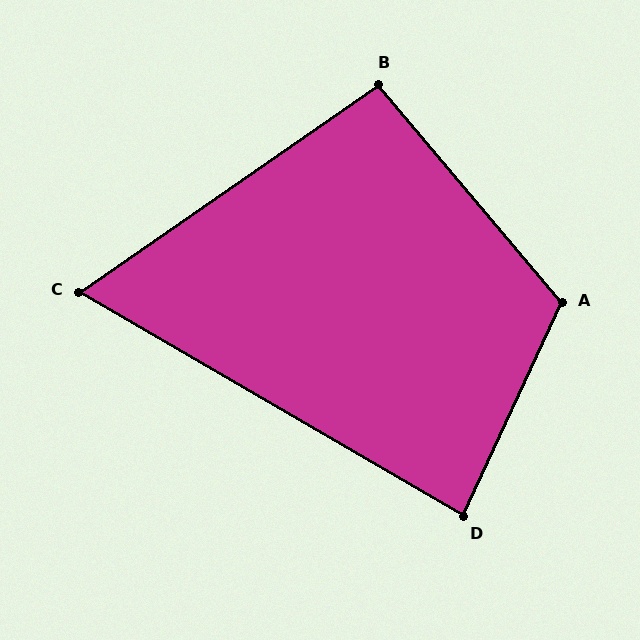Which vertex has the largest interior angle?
A, at approximately 115 degrees.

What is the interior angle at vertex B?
Approximately 95 degrees (obtuse).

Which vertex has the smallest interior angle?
C, at approximately 65 degrees.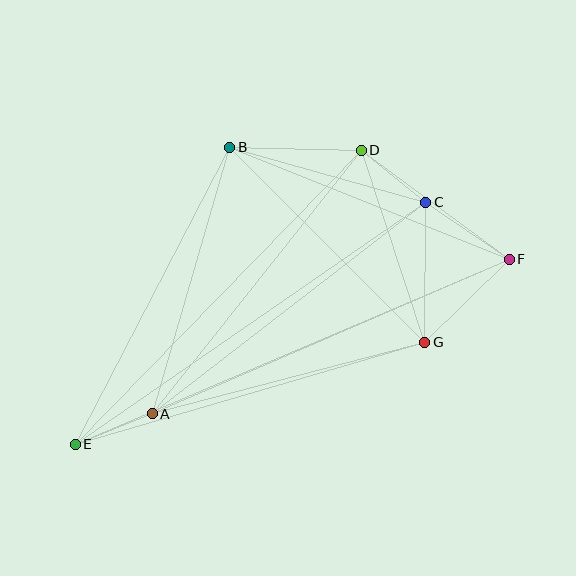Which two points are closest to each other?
Points A and E are closest to each other.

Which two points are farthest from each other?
Points E and F are farthest from each other.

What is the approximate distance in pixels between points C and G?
The distance between C and G is approximately 140 pixels.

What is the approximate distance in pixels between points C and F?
The distance between C and F is approximately 101 pixels.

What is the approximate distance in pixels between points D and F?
The distance between D and F is approximately 184 pixels.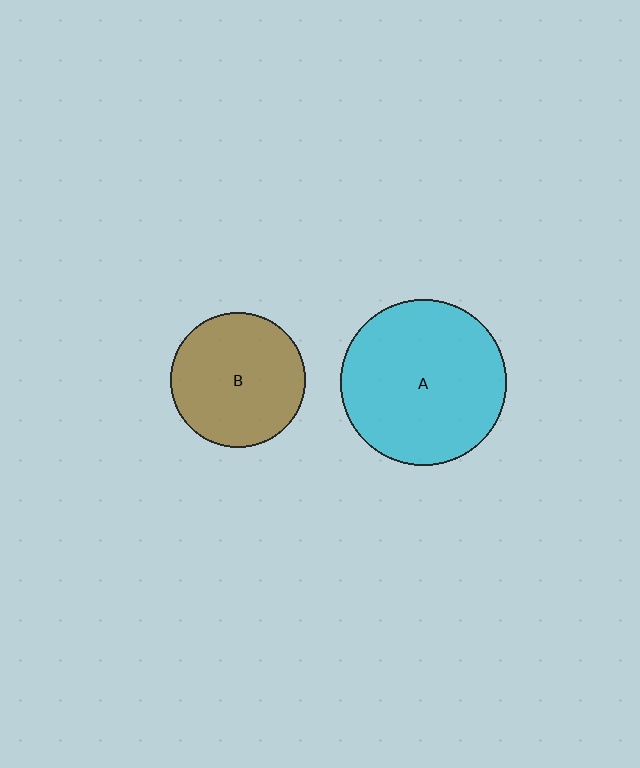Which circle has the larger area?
Circle A (cyan).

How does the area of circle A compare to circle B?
Approximately 1.5 times.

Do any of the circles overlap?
No, none of the circles overlap.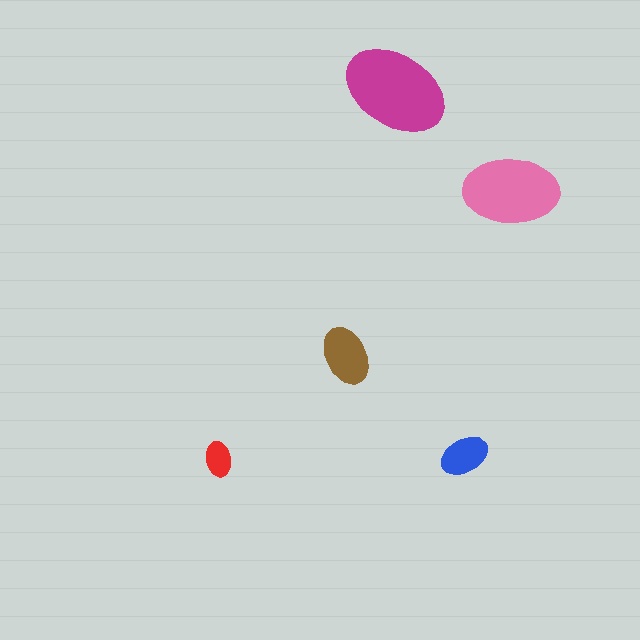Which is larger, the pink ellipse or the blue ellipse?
The pink one.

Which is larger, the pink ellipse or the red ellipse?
The pink one.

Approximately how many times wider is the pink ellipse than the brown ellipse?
About 1.5 times wider.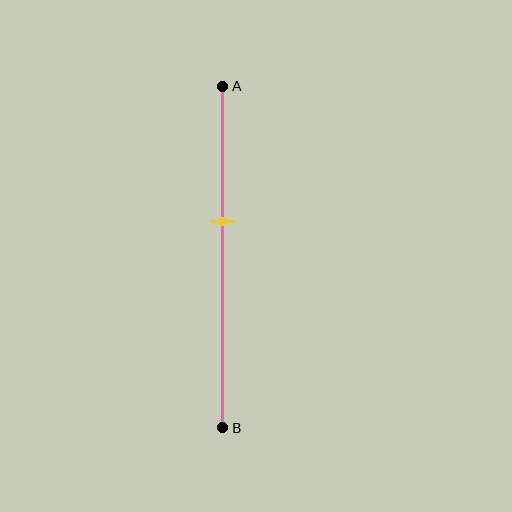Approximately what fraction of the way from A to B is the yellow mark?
The yellow mark is approximately 40% of the way from A to B.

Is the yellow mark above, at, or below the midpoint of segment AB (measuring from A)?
The yellow mark is above the midpoint of segment AB.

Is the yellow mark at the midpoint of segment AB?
No, the mark is at about 40% from A, not at the 50% midpoint.